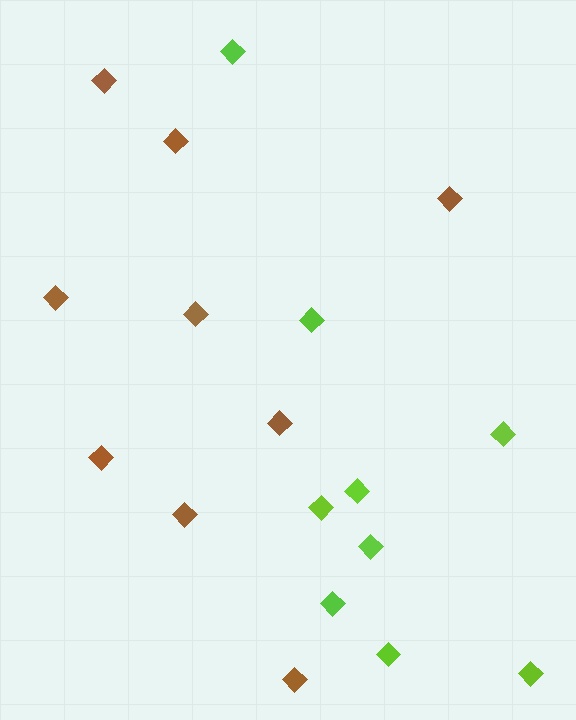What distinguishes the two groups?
There are 2 groups: one group of lime diamonds (9) and one group of brown diamonds (9).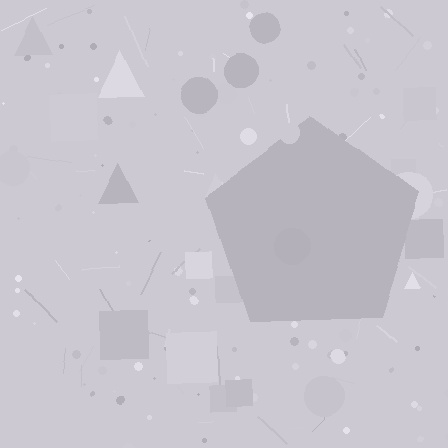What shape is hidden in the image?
A pentagon is hidden in the image.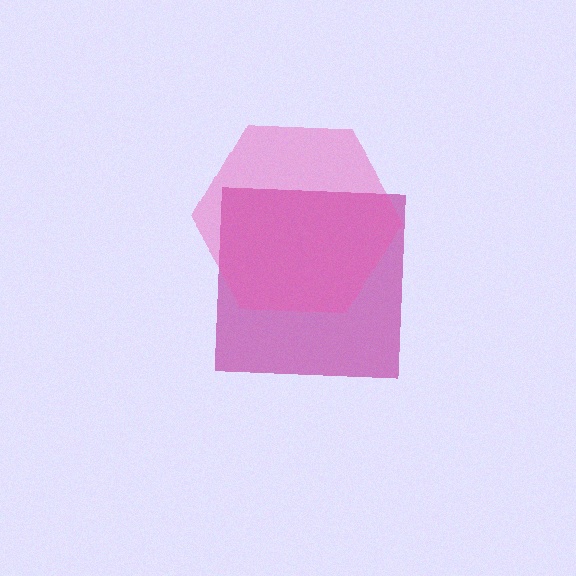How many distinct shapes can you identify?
There are 2 distinct shapes: a magenta square, a pink hexagon.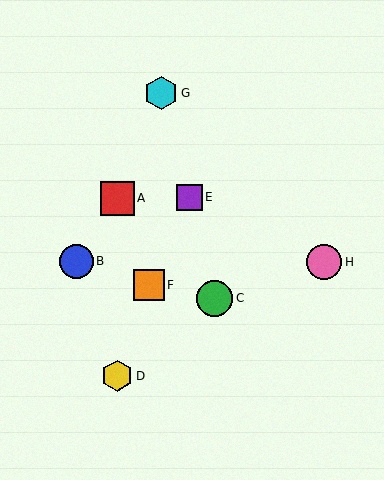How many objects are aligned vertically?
2 objects (A, D) are aligned vertically.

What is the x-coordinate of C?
Object C is at x≈215.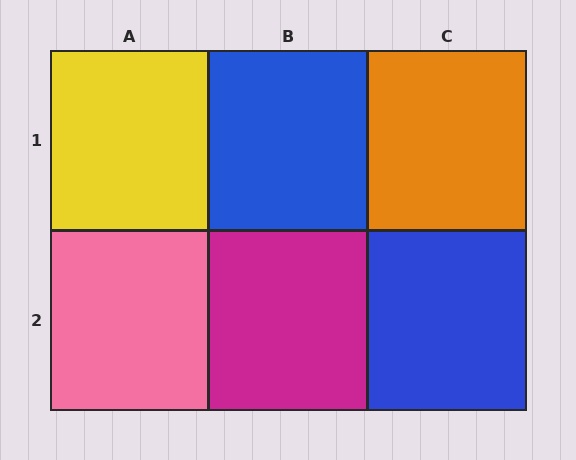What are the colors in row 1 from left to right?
Yellow, blue, orange.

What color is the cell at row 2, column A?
Pink.